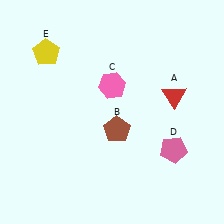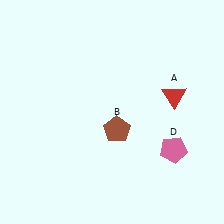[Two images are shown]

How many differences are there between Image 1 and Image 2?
There are 2 differences between the two images.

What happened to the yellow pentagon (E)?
The yellow pentagon (E) was removed in Image 2. It was in the top-left area of Image 1.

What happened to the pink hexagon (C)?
The pink hexagon (C) was removed in Image 2. It was in the top-right area of Image 1.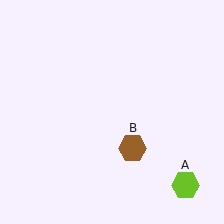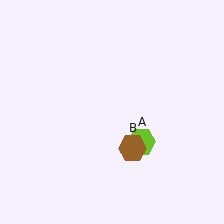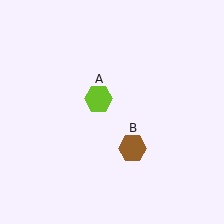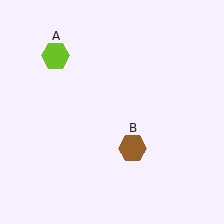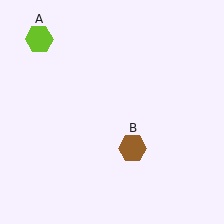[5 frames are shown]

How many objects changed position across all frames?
1 object changed position: lime hexagon (object A).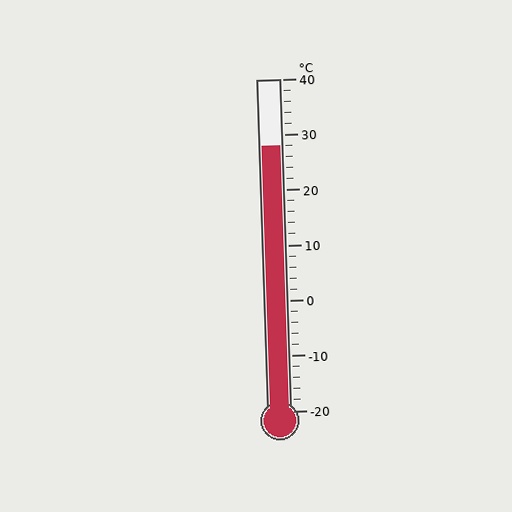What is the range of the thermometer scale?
The thermometer scale ranges from -20°C to 40°C.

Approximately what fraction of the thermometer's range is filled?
The thermometer is filled to approximately 80% of its range.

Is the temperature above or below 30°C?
The temperature is below 30°C.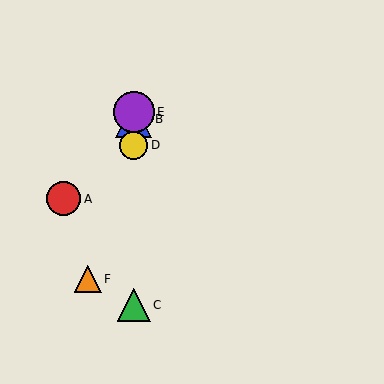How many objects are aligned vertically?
4 objects (B, C, D, E) are aligned vertically.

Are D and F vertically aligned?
No, D is at x≈134 and F is at x≈88.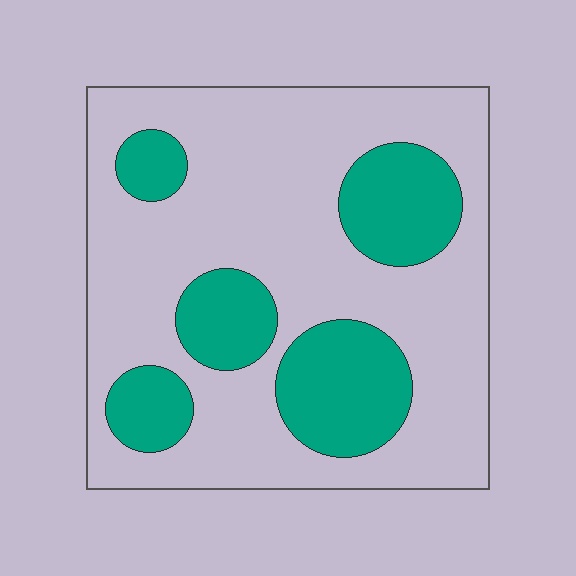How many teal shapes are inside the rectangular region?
5.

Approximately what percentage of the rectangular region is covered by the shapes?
Approximately 30%.